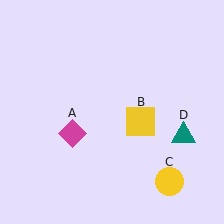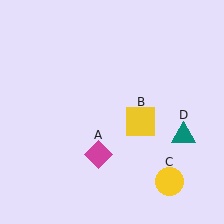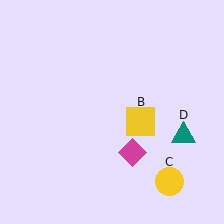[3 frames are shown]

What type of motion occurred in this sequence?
The magenta diamond (object A) rotated counterclockwise around the center of the scene.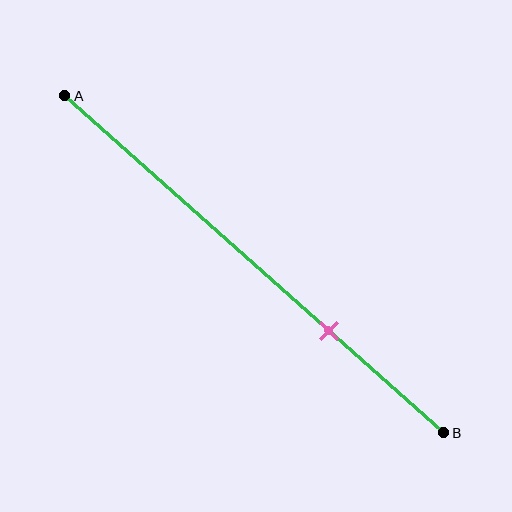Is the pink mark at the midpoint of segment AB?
No, the mark is at about 70% from A, not at the 50% midpoint.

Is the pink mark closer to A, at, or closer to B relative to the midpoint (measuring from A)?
The pink mark is closer to point B than the midpoint of segment AB.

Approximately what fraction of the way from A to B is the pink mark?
The pink mark is approximately 70% of the way from A to B.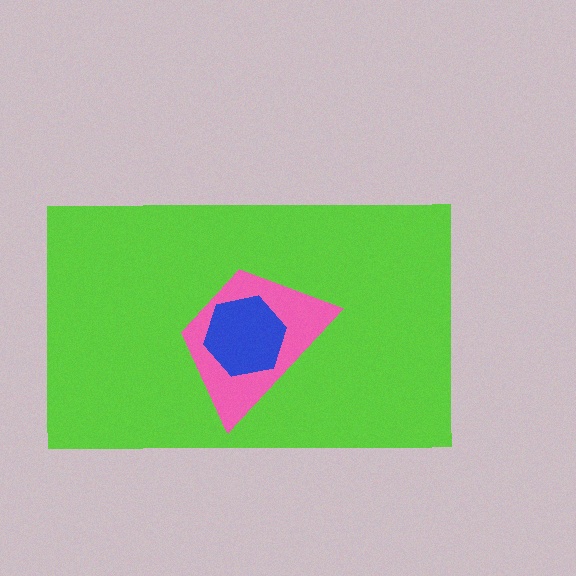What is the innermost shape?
The blue hexagon.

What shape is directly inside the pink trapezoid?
The blue hexagon.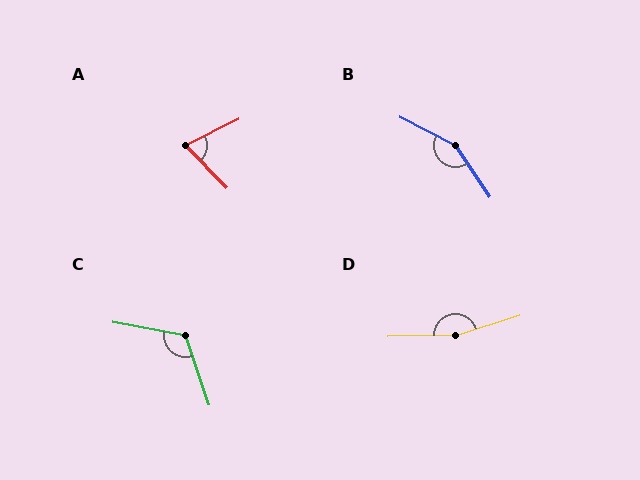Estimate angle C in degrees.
Approximately 119 degrees.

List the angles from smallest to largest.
A (72°), C (119°), B (151°), D (164°).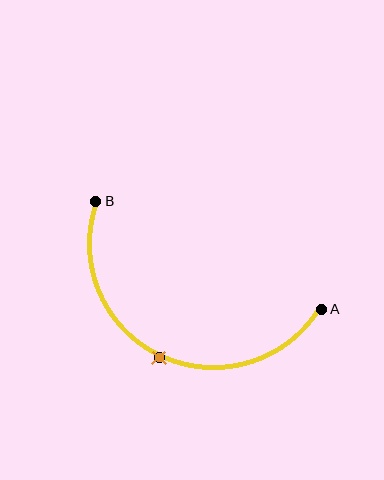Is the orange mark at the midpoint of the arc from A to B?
Yes. The orange mark lies on the arc at equal arc-length from both A and B — it is the arc midpoint.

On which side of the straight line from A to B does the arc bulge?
The arc bulges below the straight line connecting A and B.